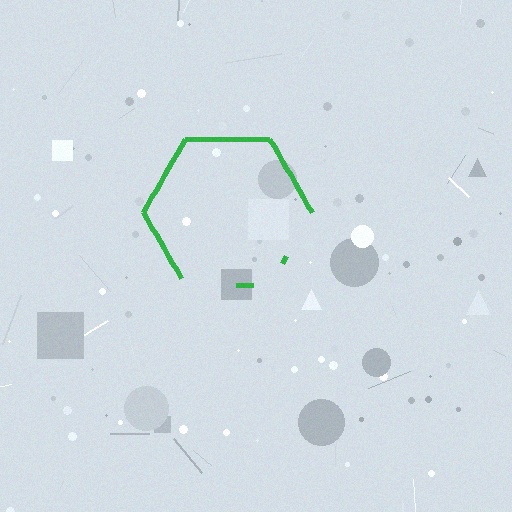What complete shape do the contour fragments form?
The contour fragments form a hexagon.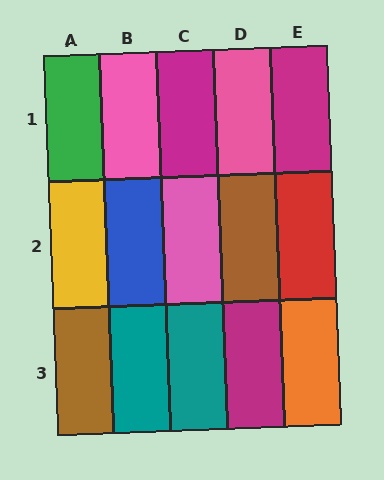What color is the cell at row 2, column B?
Blue.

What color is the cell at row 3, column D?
Magenta.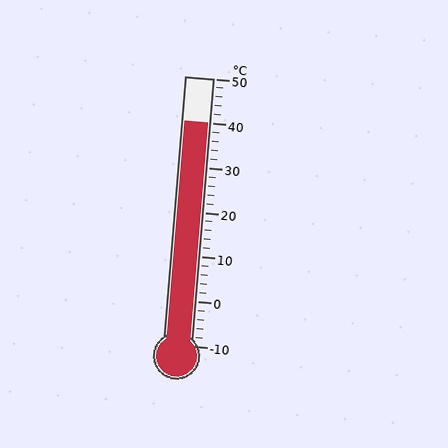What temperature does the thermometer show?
The thermometer shows approximately 40°C.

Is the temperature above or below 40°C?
The temperature is at 40°C.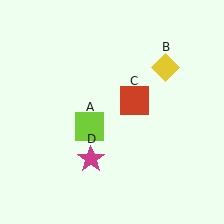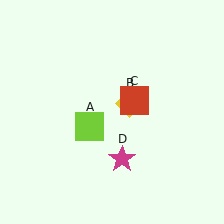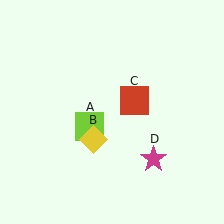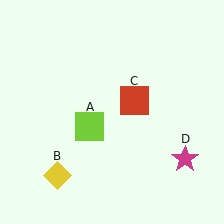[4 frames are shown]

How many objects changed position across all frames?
2 objects changed position: yellow diamond (object B), magenta star (object D).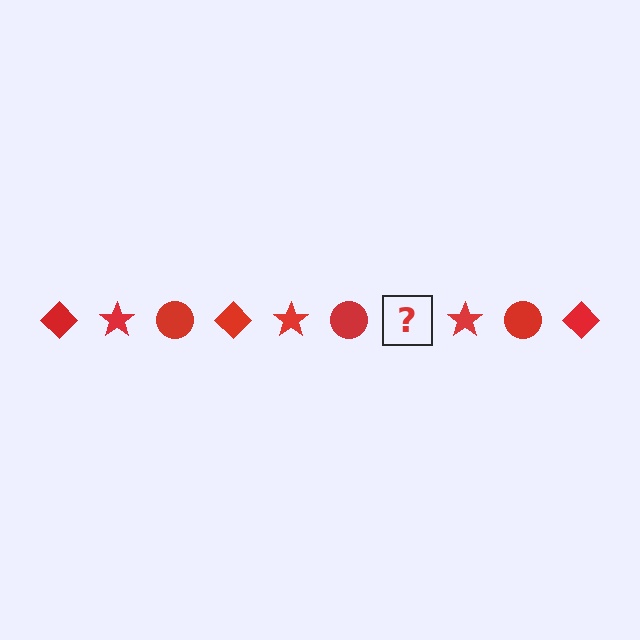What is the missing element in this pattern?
The missing element is a red diamond.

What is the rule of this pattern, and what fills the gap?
The rule is that the pattern cycles through diamond, star, circle shapes in red. The gap should be filled with a red diamond.